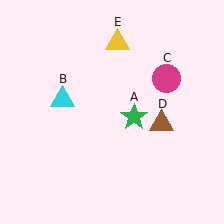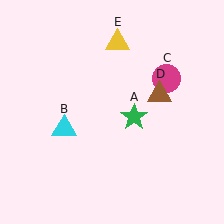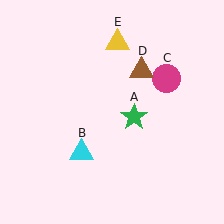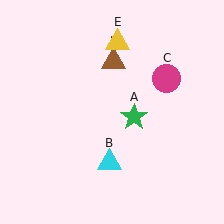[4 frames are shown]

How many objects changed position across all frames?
2 objects changed position: cyan triangle (object B), brown triangle (object D).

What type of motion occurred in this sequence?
The cyan triangle (object B), brown triangle (object D) rotated counterclockwise around the center of the scene.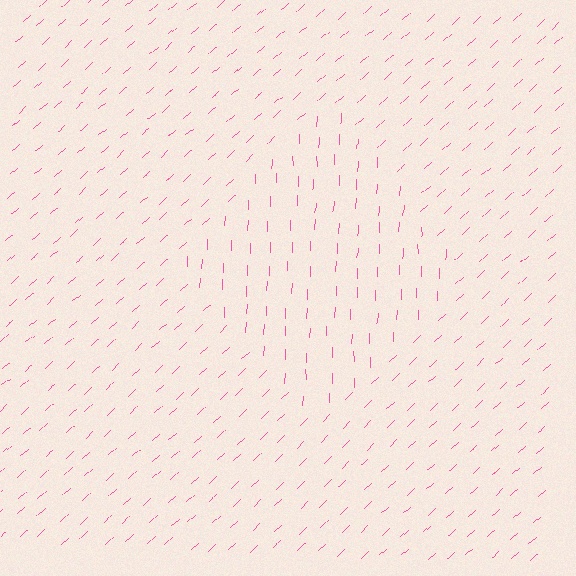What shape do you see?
I see a diamond.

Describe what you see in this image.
The image is filled with small pink line segments. A diamond region in the image has lines oriented differently from the surrounding lines, creating a visible texture boundary.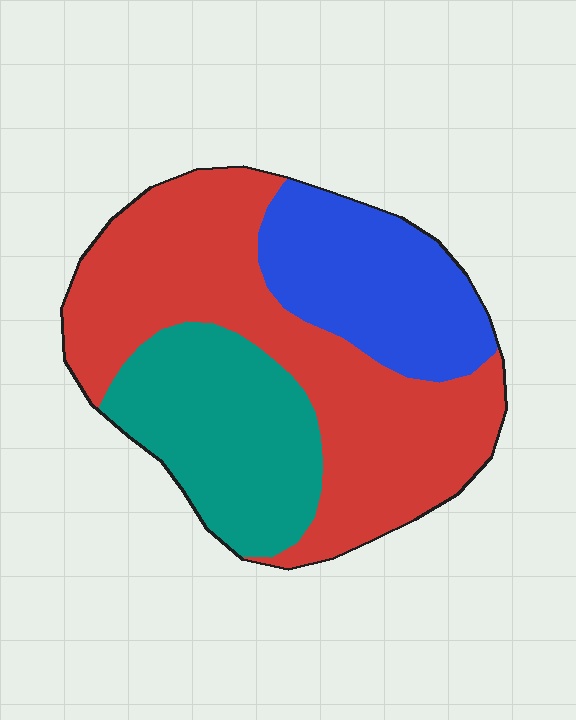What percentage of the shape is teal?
Teal takes up about one quarter (1/4) of the shape.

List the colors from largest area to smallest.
From largest to smallest: red, teal, blue.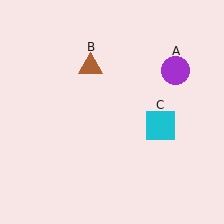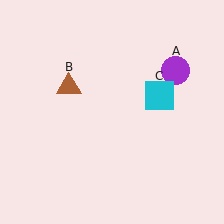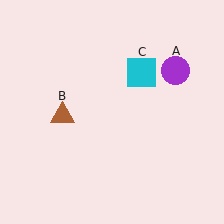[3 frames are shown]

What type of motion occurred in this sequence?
The brown triangle (object B), cyan square (object C) rotated counterclockwise around the center of the scene.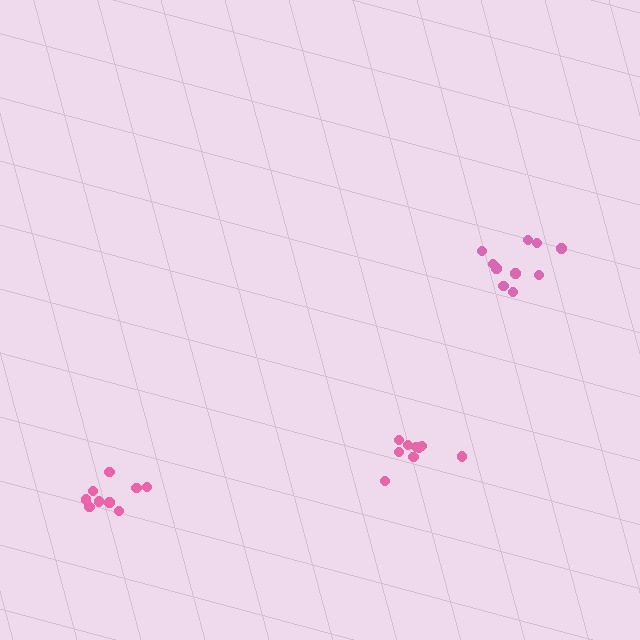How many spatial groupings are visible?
There are 3 spatial groupings.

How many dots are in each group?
Group 1: 9 dots, Group 2: 10 dots, Group 3: 10 dots (29 total).